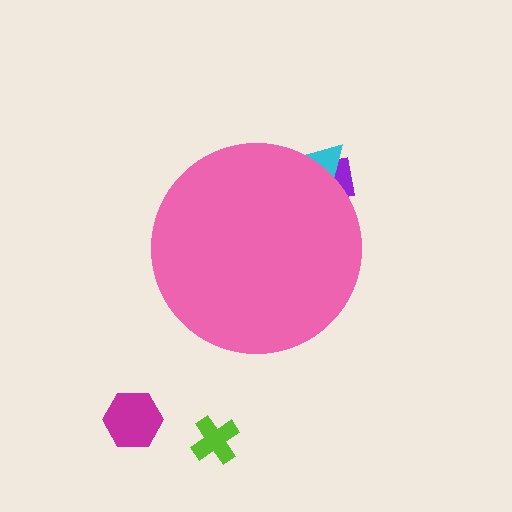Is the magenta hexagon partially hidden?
No, the magenta hexagon is fully visible.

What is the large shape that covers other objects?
A pink circle.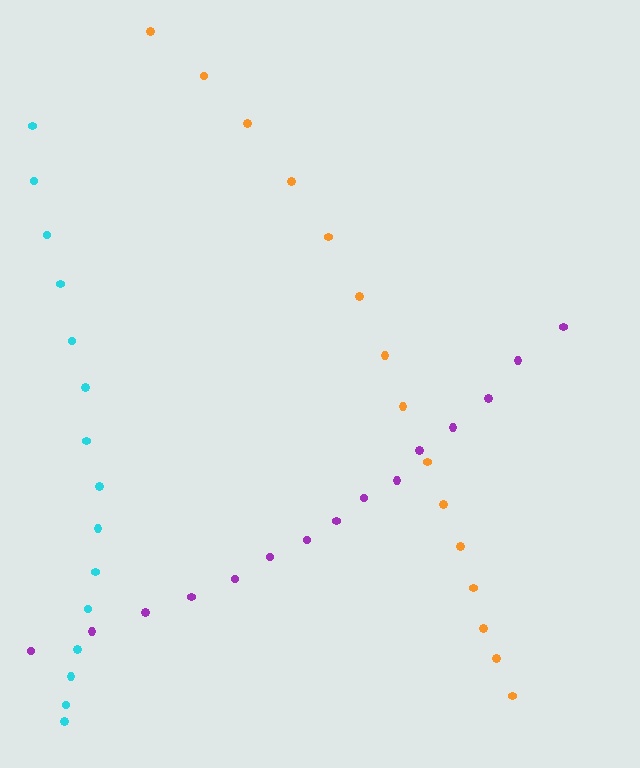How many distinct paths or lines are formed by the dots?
There are 3 distinct paths.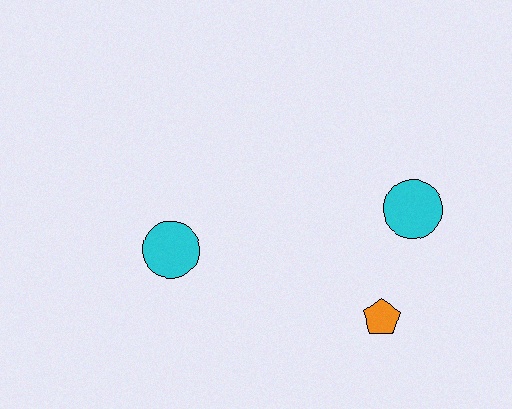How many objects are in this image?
There are 3 objects.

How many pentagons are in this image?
There is 1 pentagon.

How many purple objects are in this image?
There are no purple objects.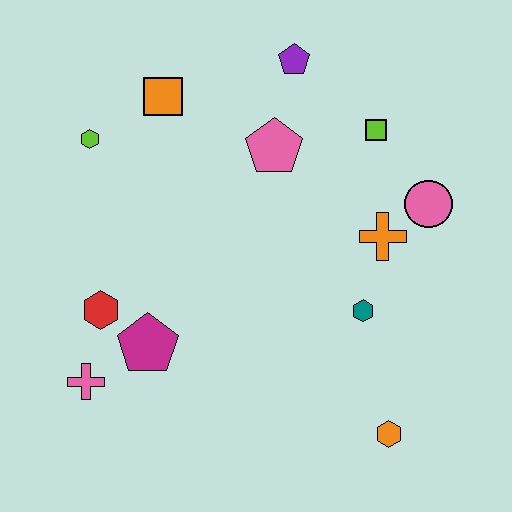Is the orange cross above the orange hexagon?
Yes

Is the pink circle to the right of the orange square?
Yes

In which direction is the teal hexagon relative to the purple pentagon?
The teal hexagon is below the purple pentagon.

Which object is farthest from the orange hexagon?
The lime hexagon is farthest from the orange hexagon.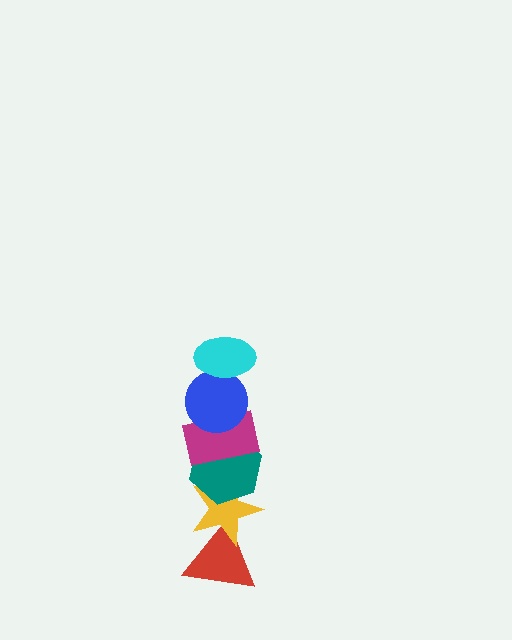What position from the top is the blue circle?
The blue circle is 2nd from the top.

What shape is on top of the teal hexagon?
The magenta rectangle is on top of the teal hexagon.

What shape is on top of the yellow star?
The teal hexagon is on top of the yellow star.